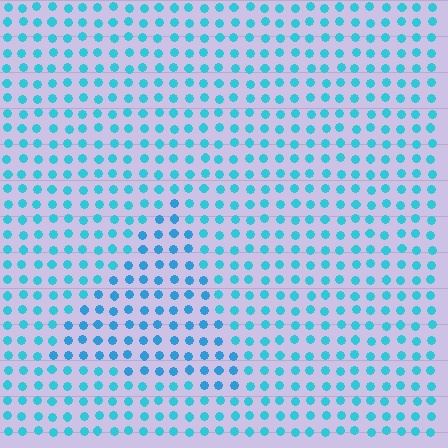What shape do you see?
I see a triangle.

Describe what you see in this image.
The image is filled with small cyan elements in a uniform arrangement. A triangle-shaped region is visible where the elements are tinted to a slightly different hue, forming a subtle color boundary.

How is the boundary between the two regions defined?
The boundary is defined purely by a slight shift in hue (about 16 degrees). Spacing, size, and orientation are identical on both sides.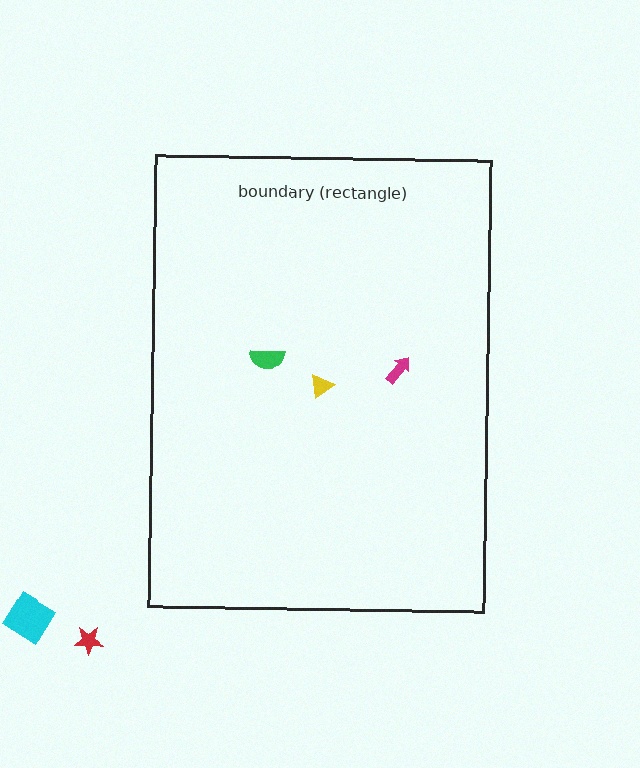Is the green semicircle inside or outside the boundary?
Inside.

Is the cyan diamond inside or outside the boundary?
Outside.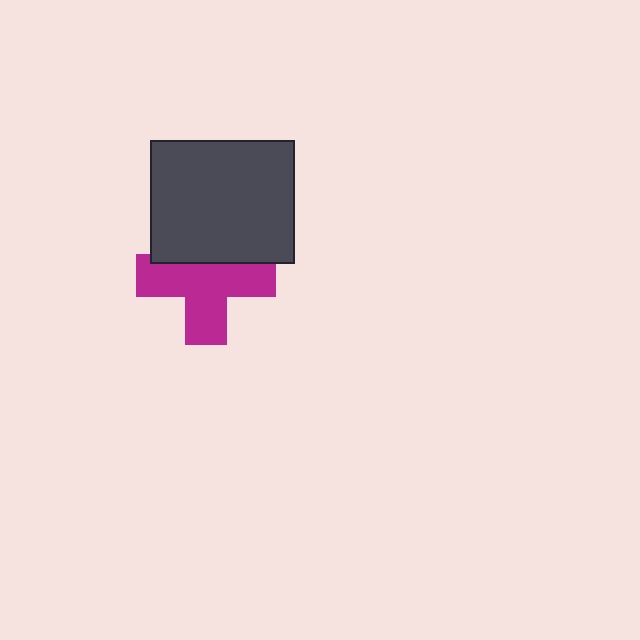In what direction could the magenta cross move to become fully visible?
The magenta cross could move down. That would shift it out from behind the dark gray rectangle entirely.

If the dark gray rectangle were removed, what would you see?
You would see the complete magenta cross.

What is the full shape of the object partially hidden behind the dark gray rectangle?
The partially hidden object is a magenta cross.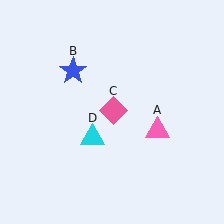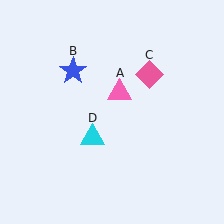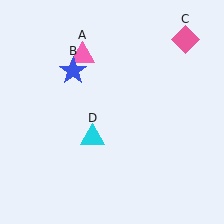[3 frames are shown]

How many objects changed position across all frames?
2 objects changed position: pink triangle (object A), pink diamond (object C).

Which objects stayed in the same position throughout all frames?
Blue star (object B) and cyan triangle (object D) remained stationary.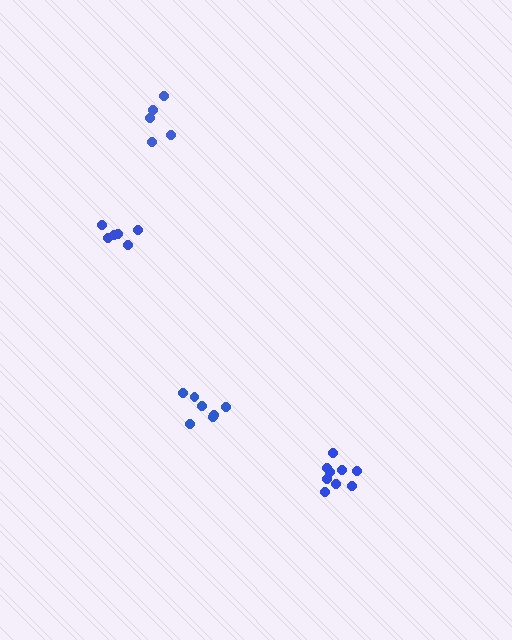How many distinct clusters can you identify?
There are 4 distinct clusters.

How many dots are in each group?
Group 1: 9 dots, Group 2: 7 dots, Group 3: 7 dots, Group 4: 5 dots (28 total).